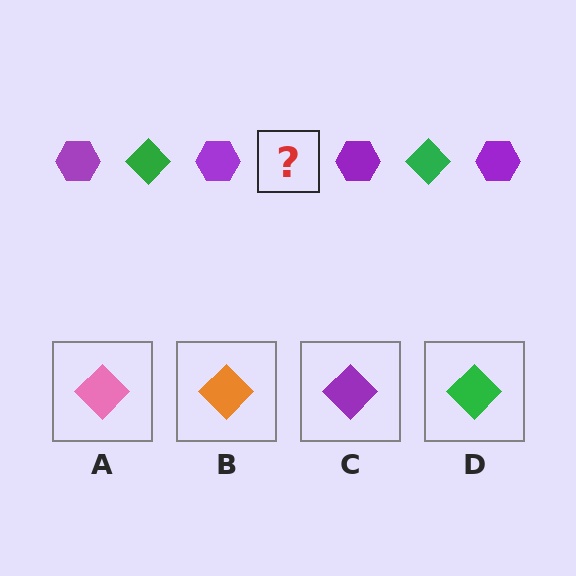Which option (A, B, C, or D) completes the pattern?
D.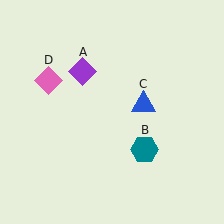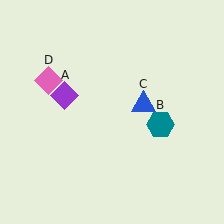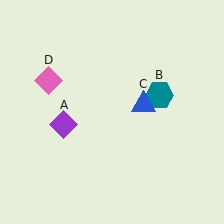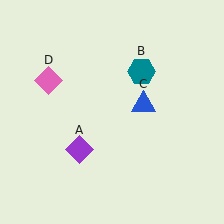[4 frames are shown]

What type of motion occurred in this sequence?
The purple diamond (object A), teal hexagon (object B) rotated counterclockwise around the center of the scene.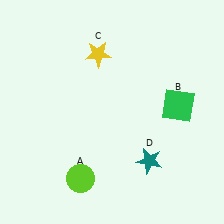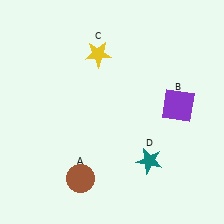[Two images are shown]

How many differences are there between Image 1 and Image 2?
There are 2 differences between the two images.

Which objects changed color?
A changed from lime to brown. B changed from green to purple.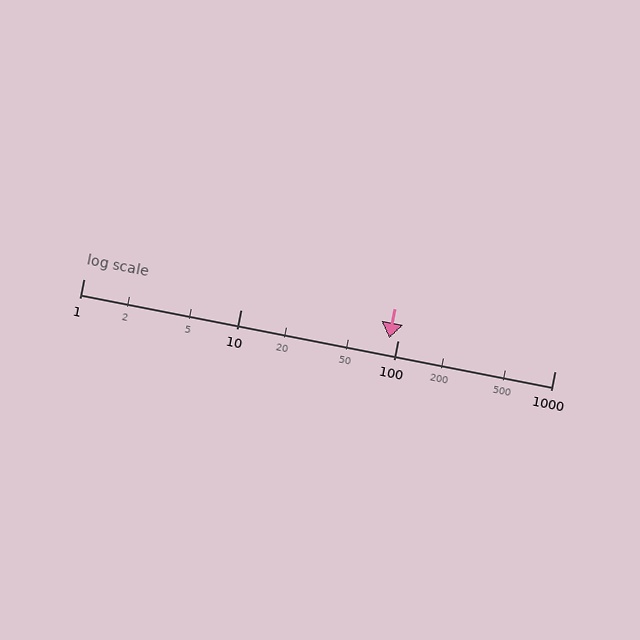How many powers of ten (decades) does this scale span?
The scale spans 3 decades, from 1 to 1000.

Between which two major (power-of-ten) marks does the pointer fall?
The pointer is between 10 and 100.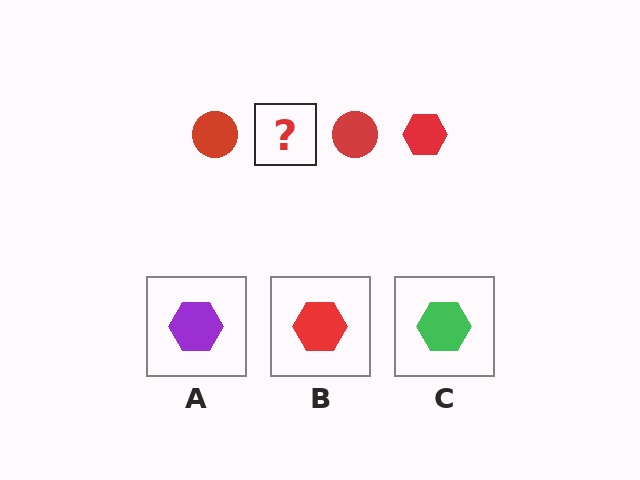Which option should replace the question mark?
Option B.